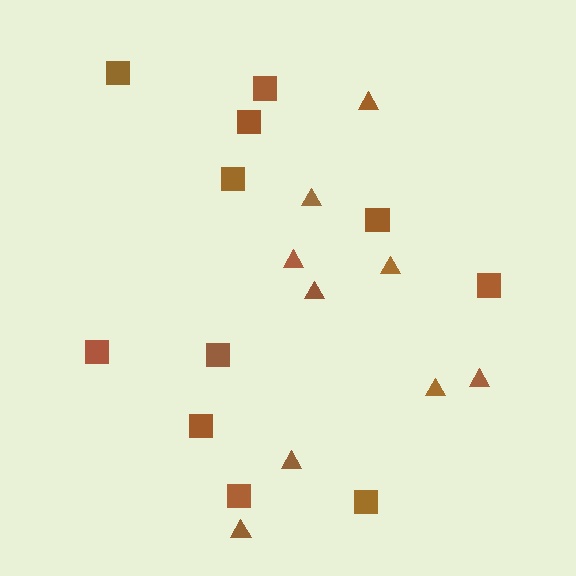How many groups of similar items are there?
There are 2 groups: one group of triangles (9) and one group of squares (11).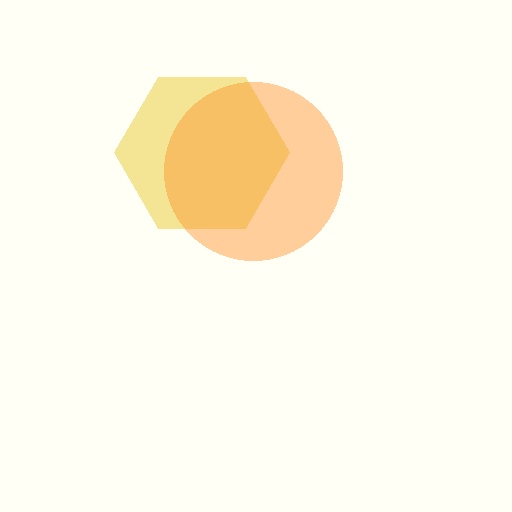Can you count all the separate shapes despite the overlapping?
Yes, there are 2 separate shapes.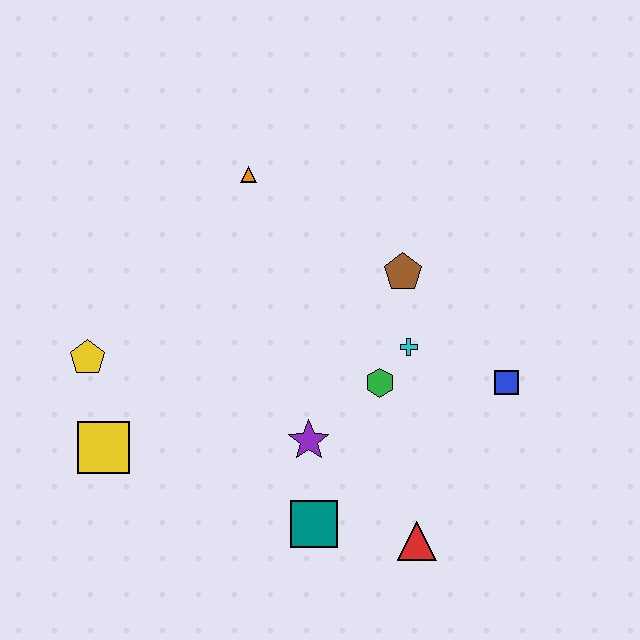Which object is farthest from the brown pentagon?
The yellow square is farthest from the brown pentagon.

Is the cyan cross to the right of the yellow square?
Yes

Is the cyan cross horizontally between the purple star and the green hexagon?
No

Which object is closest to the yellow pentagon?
The yellow square is closest to the yellow pentagon.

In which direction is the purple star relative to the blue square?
The purple star is to the left of the blue square.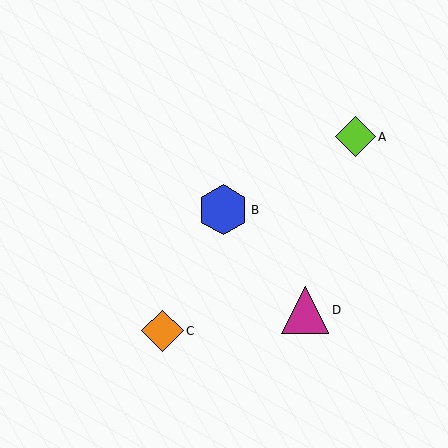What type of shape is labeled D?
Shape D is a magenta triangle.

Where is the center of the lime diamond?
The center of the lime diamond is at (356, 137).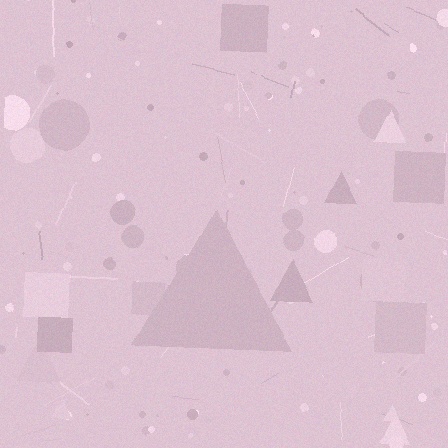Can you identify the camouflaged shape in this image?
The camouflaged shape is a triangle.